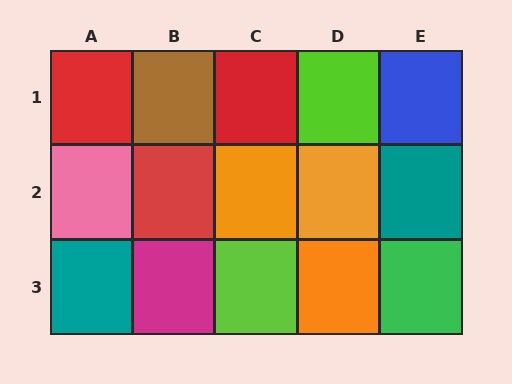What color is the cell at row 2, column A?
Pink.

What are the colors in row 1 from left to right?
Red, brown, red, lime, blue.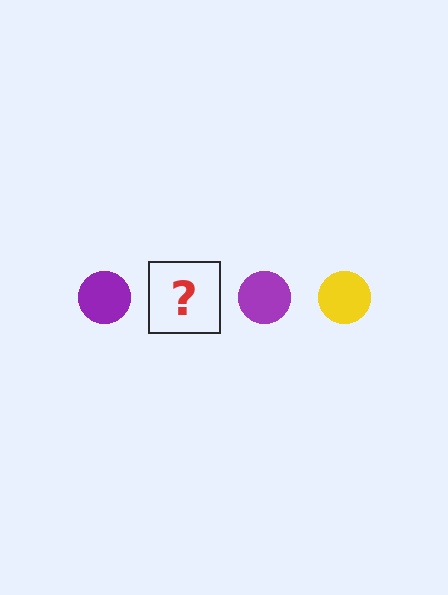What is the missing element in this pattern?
The missing element is a yellow circle.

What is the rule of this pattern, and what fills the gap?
The rule is that the pattern cycles through purple, yellow circles. The gap should be filled with a yellow circle.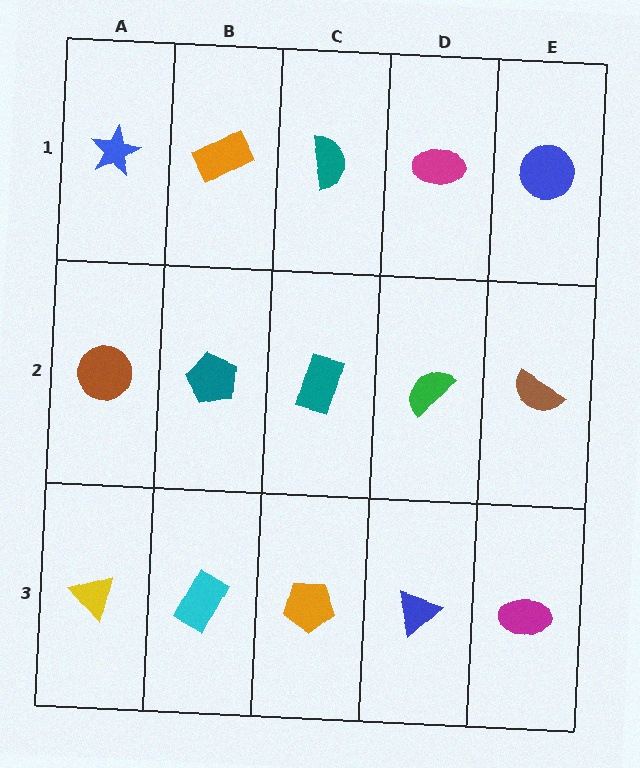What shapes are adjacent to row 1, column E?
A brown semicircle (row 2, column E), a magenta ellipse (row 1, column D).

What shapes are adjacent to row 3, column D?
A green semicircle (row 2, column D), an orange pentagon (row 3, column C), a magenta ellipse (row 3, column E).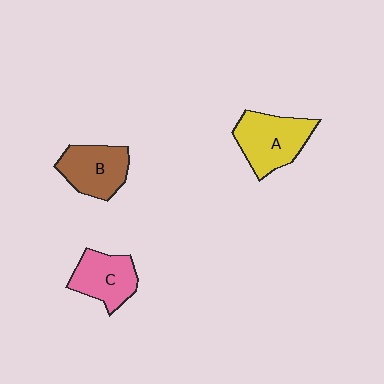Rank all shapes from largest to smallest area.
From largest to smallest: A (yellow), B (brown), C (pink).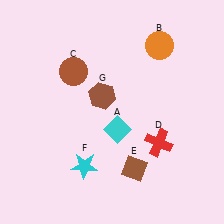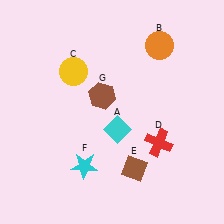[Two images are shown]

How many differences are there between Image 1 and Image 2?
There is 1 difference between the two images.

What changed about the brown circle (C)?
In Image 1, C is brown. In Image 2, it changed to yellow.